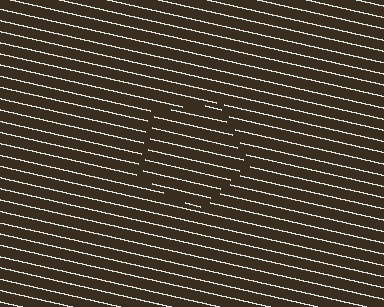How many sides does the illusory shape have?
5 sides — the line-ends trace a pentagon.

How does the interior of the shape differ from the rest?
The interior of the shape contains the same grating, shifted by half a period — the contour is defined by the phase discontinuity where line-ends from the inner and outer gratings abut.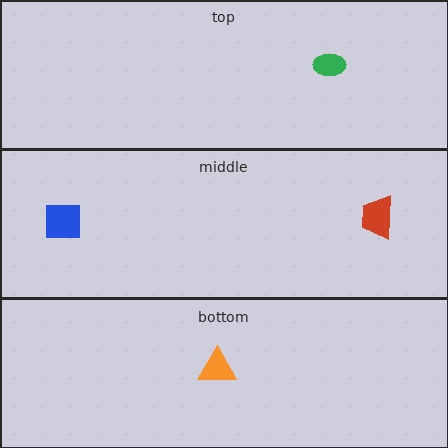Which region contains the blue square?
The middle region.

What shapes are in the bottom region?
The orange triangle.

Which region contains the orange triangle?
The bottom region.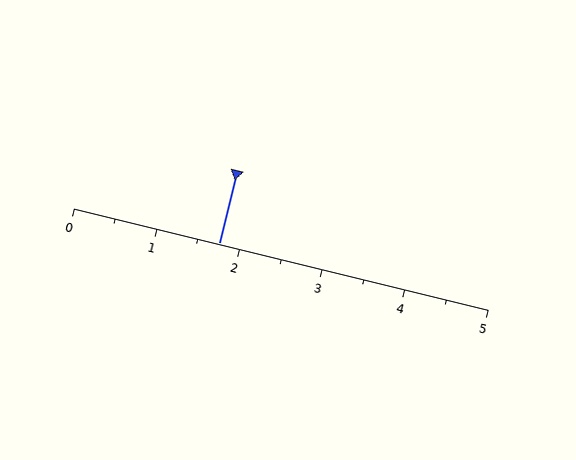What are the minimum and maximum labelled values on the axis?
The axis runs from 0 to 5.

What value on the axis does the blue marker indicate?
The marker indicates approximately 1.8.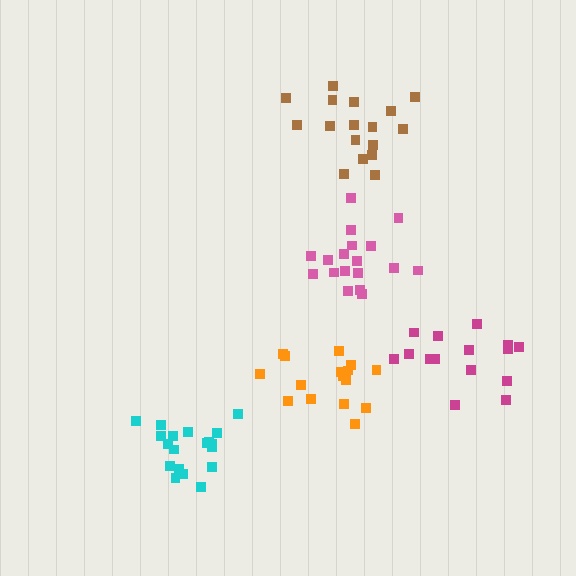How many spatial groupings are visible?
There are 5 spatial groupings.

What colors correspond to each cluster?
The clusters are colored: orange, pink, cyan, magenta, brown.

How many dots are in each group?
Group 1: 16 dots, Group 2: 18 dots, Group 3: 19 dots, Group 4: 15 dots, Group 5: 17 dots (85 total).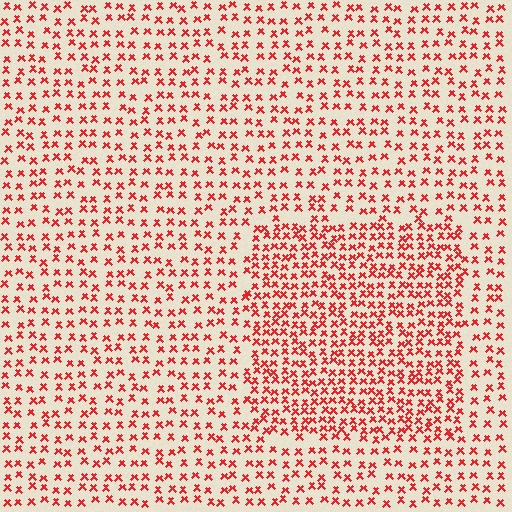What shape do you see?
I see a rectangle.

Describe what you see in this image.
The image contains small red elements arranged at two different densities. A rectangle-shaped region is visible where the elements are more densely packed than the surrounding area.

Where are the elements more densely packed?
The elements are more densely packed inside the rectangle boundary.